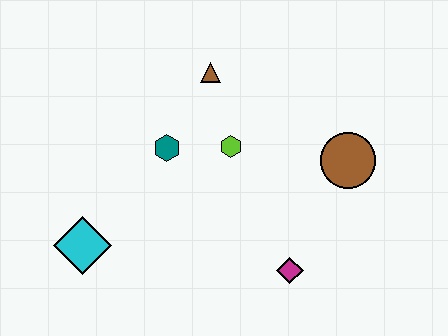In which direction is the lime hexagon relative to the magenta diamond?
The lime hexagon is above the magenta diamond.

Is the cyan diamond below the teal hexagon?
Yes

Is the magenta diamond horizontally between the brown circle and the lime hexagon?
Yes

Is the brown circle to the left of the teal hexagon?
No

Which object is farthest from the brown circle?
The cyan diamond is farthest from the brown circle.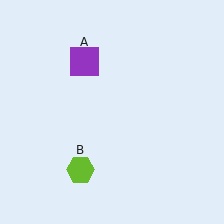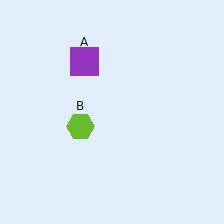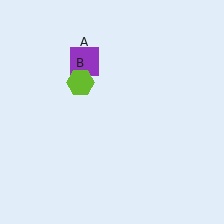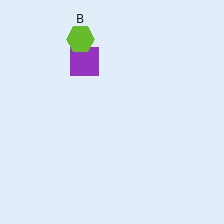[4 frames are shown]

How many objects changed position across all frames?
1 object changed position: lime hexagon (object B).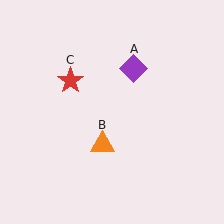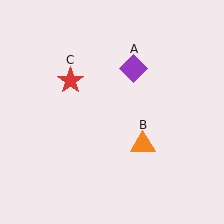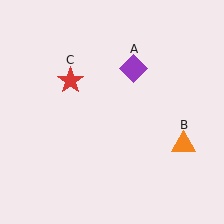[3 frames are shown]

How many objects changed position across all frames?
1 object changed position: orange triangle (object B).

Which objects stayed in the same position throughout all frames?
Purple diamond (object A) and red star (object C) remained stationary.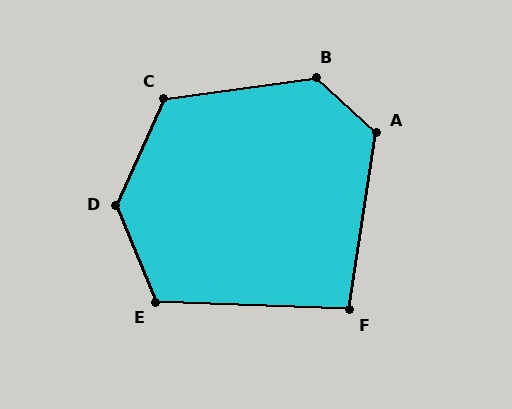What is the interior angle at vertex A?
Approximately 124 degrees (obtuse).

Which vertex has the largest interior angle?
D, at approximately 133 degrees.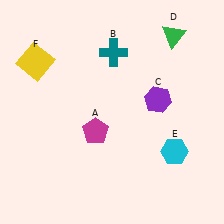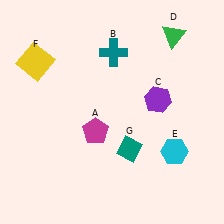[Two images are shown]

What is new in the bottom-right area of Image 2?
A teal diamond (G) was added in the bottom-right area of Image 2.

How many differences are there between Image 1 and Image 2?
There is 1 difference between the two images.